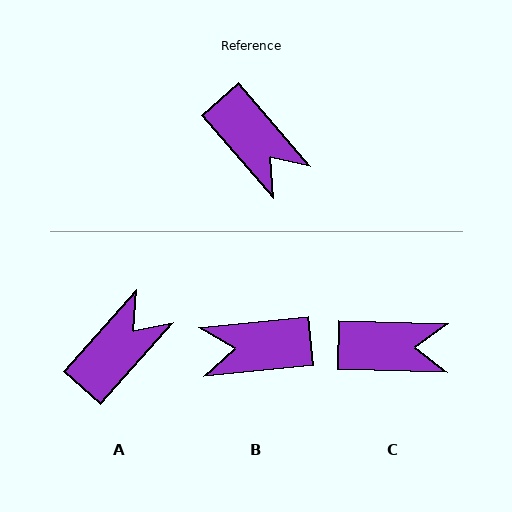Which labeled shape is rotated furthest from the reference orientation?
B, about 125 degrees away.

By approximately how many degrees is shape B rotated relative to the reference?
Approximately 125 degrees clockwise.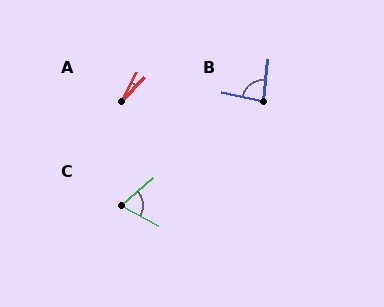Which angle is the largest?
B, at approximately 83 degrees.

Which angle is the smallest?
A, at approximately 16 degrees.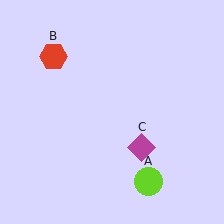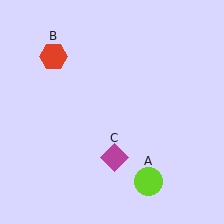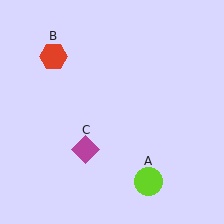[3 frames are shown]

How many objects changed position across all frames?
1 object changed position: magenta diamond (object C).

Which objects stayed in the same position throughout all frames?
Lime circle (object A) and red hexagon (object B) remained stationary.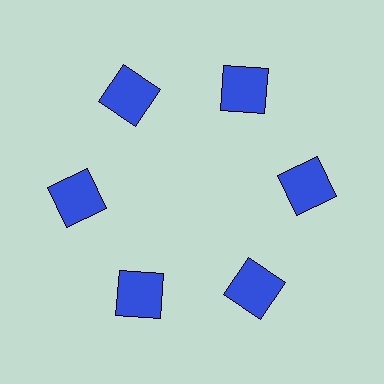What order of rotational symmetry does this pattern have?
This pattern has 6-fold rotational symmetry.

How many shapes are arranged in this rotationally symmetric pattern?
There are 6 shapes, arranged in 6 groups of 1.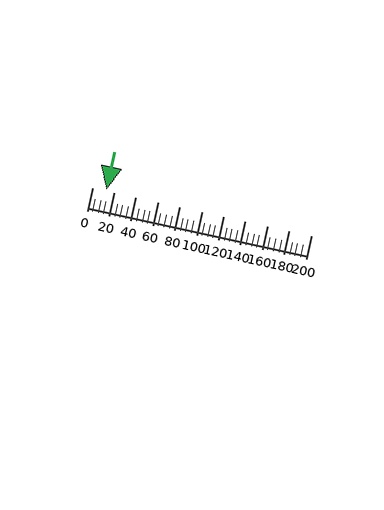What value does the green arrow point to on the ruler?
The green arrow points to approximately 13.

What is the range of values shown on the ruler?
The ruler shows values from 0 to 200.